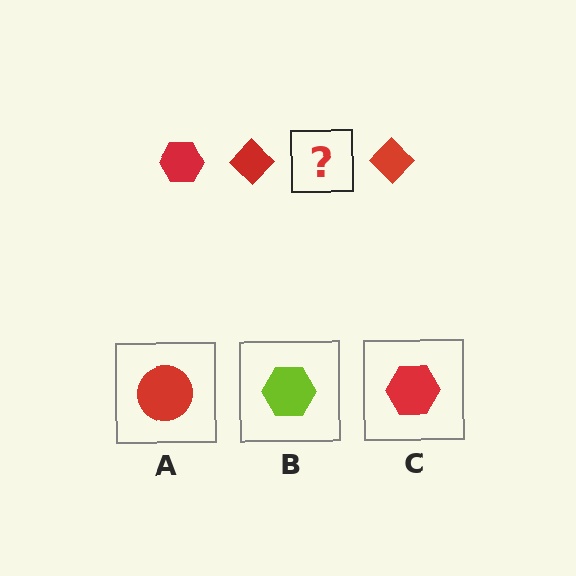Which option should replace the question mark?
Option C.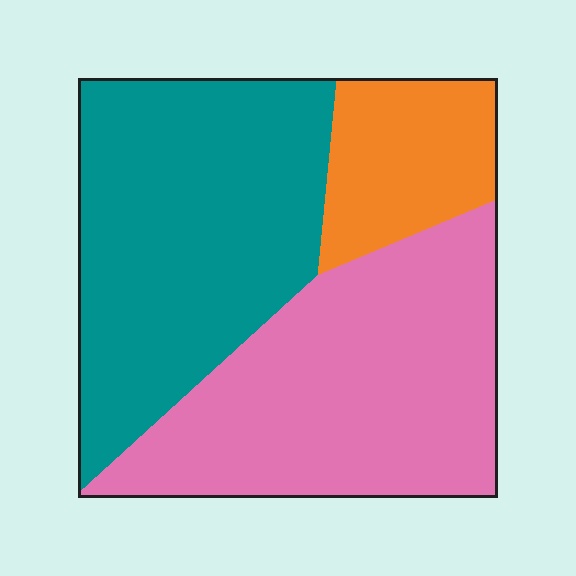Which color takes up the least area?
Orange, at roughly 15%.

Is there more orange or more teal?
Teal.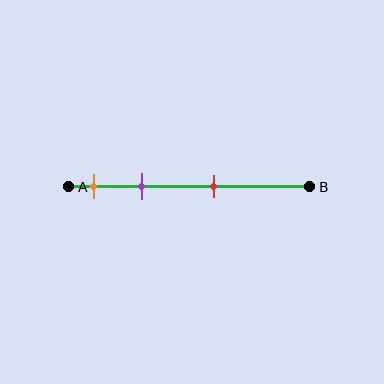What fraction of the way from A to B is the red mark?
The red mark is approximately 60% (0.6) of the way from A to B.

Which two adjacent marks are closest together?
The orange and purple marks are the closest adjacent pair.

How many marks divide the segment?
There are 3 marks dividing the segment.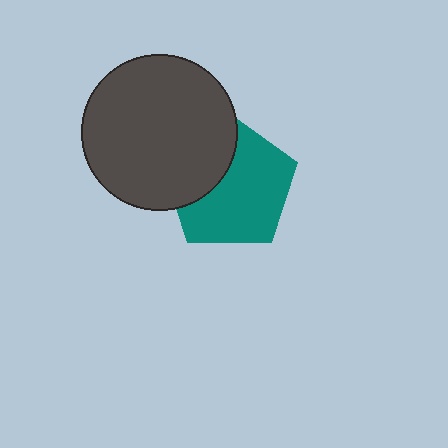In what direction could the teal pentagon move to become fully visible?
The teal pentagon could move right. That would shift it out from behind the dark gray circle entirely.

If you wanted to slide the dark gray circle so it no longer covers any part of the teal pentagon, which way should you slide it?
Slide it left — that is the most direct way to separate the two shapes.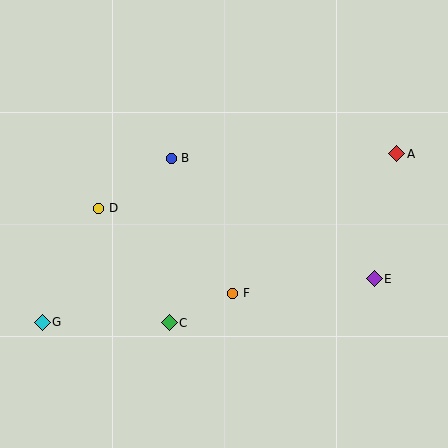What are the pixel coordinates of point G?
Point G is at (42, 322).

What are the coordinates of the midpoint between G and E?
The midpoint between G and E is at (208, 300).